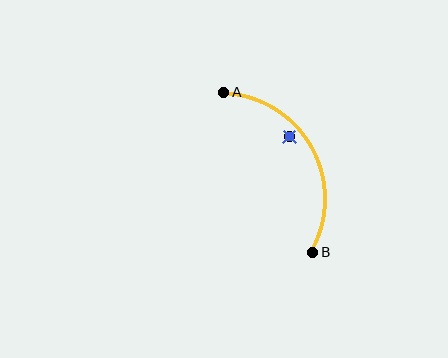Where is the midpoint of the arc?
The arc midpoint is the point on the curve farthest from the straight line joining A and B. It sits to the right of that line.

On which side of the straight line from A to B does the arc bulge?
The arc bulges to the right of the straight line connecting A and B.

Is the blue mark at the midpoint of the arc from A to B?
No — the blue mark does not lie on the arc at all. It sits slightly inside the curve.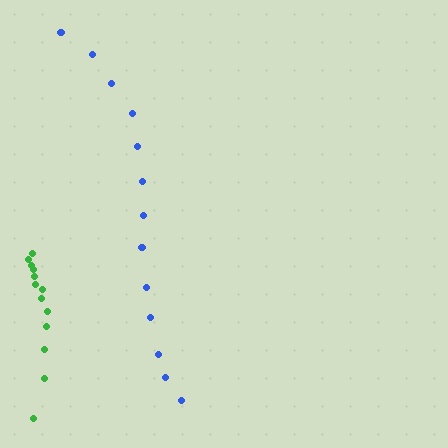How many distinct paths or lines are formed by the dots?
There are 2 distinct paths.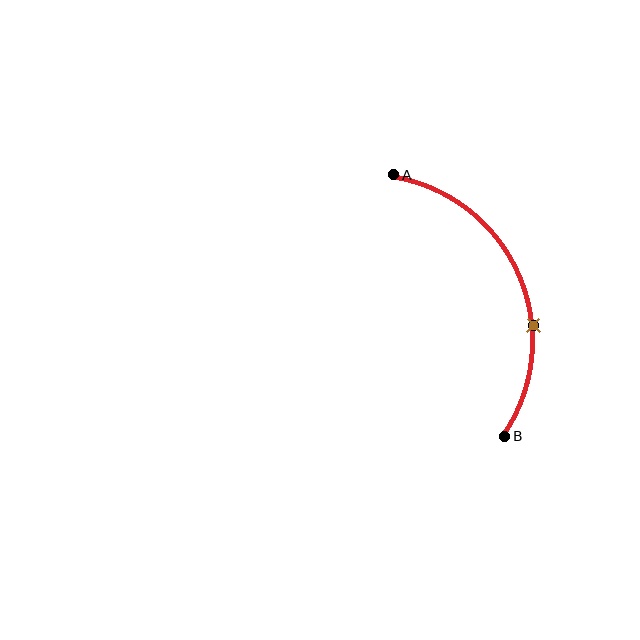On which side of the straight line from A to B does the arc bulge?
The arc bulges to the right of the straight line connecting A and B.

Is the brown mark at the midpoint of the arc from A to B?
No. The brown mark lies on the arc but is closer to endpoint B. The arc midpoint would be at the point on the curve equidistant along the arc from both A and B.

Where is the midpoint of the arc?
The arc midpoint is the point on the curve farthest from the straight line joining A and B. It sits to the right of that line.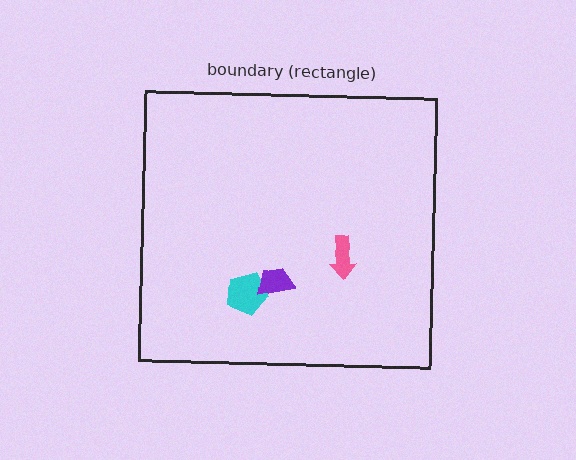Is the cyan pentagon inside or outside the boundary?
Inside.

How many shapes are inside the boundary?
3 inside, 0 outside.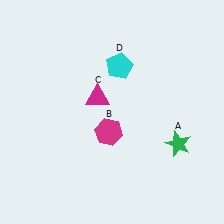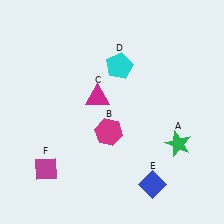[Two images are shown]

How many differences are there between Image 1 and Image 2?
There are 2 differences between the two images.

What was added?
A blue diamond (E), a magenta diamond (F) were added in Image 2.